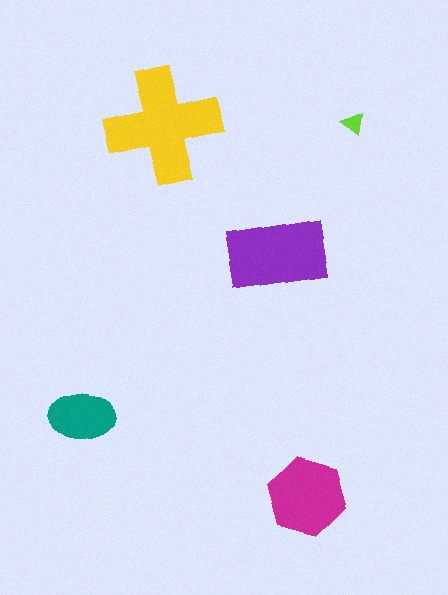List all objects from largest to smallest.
The yellow cross, the purple rectangle, the magenta hexagon, the teal ellipse, the lime triangle.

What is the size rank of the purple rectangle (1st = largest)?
2nd.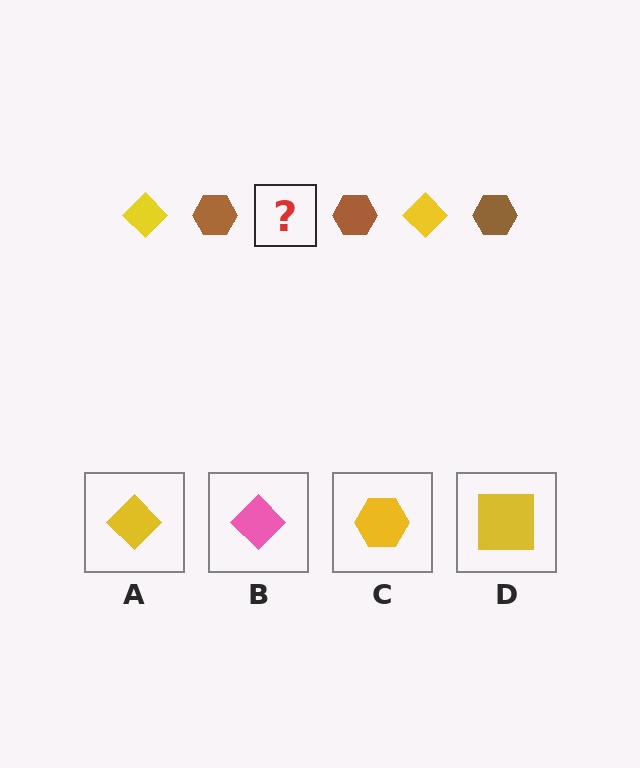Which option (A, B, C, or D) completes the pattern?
A.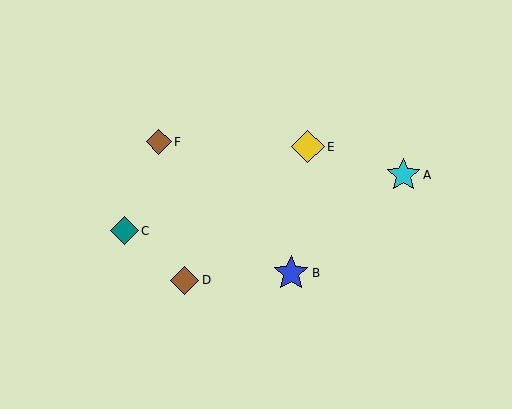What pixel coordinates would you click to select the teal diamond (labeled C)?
Click at (124, 231) to select the teal diamond C.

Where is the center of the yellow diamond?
The center of the yellow diamond is at (308, 147).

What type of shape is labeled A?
Shape A is a cyan star.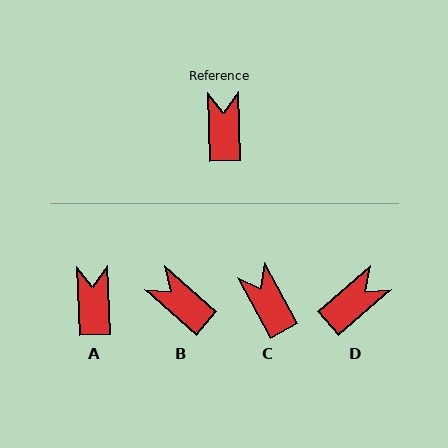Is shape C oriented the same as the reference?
No, it is off by about 26 degrees.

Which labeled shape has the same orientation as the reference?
A.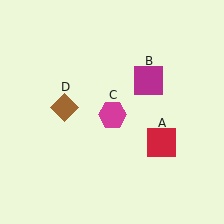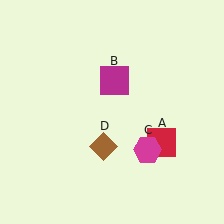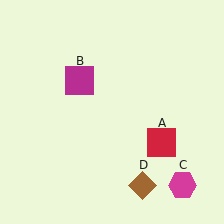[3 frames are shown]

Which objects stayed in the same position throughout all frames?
Red square (object A) remained stationary.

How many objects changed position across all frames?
3 objects changed position: magenta square (object B), magenta hexagon (object C), brown diamond (object D).